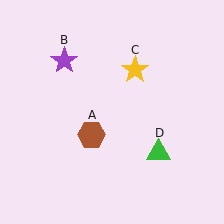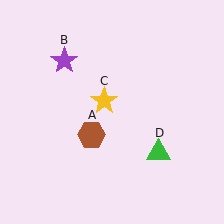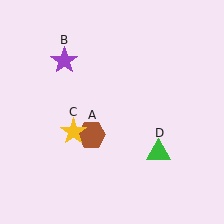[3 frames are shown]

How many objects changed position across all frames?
1 object changed position: yellow star (object C).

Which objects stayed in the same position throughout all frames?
Brown hexagon (object A) and purple star (object B) and green triangle (object D) remained stationary.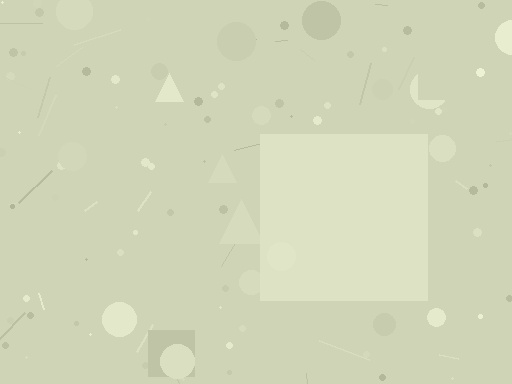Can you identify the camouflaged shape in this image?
The camouflaged shape is a square.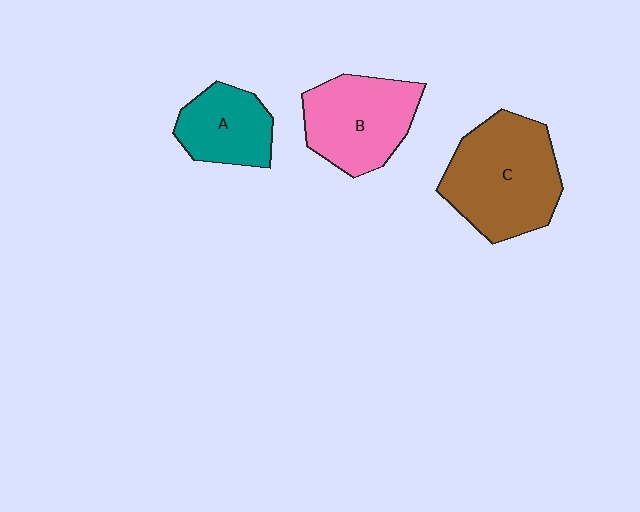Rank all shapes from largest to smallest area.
From largest to smallest: C (brown), B (pink), A (teal).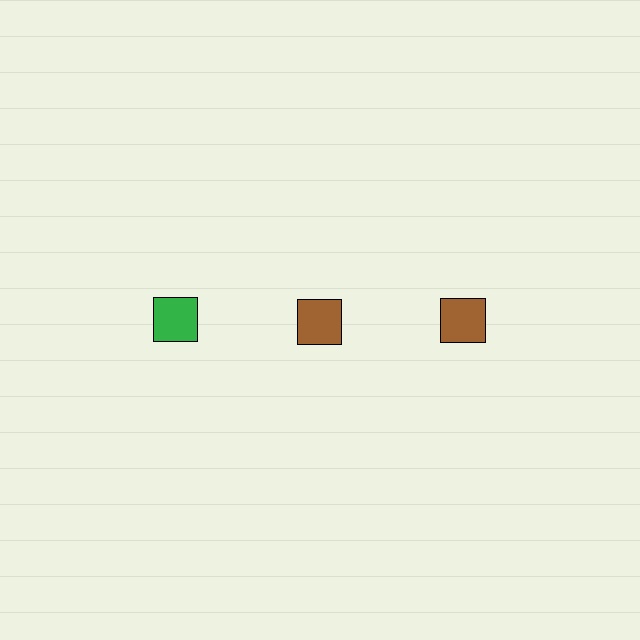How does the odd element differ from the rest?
It has a different color: green instead of brown.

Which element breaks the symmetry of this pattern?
The green square in the top row, leftmost column breaks the symmetry. All other shapes are brown squares.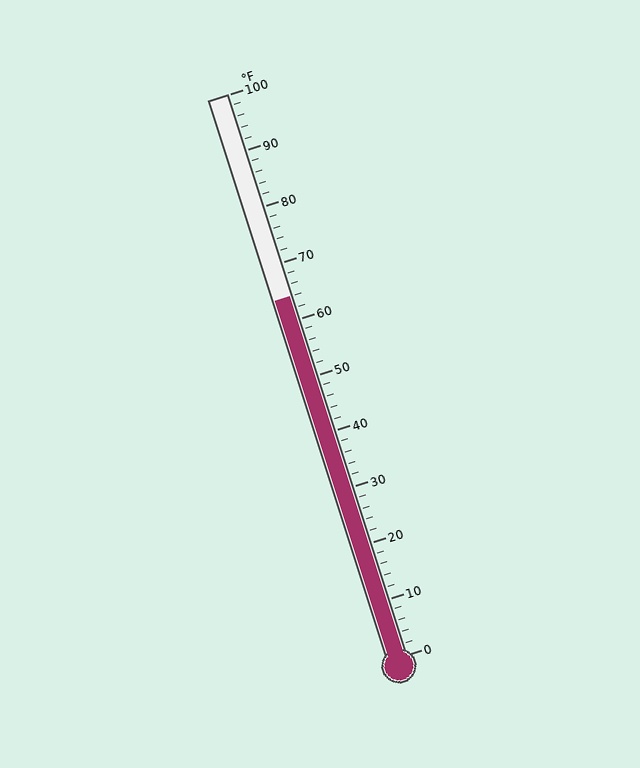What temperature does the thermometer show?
The thermometer shows approximately 64°F.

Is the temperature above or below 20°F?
The temperature is above 20°F.